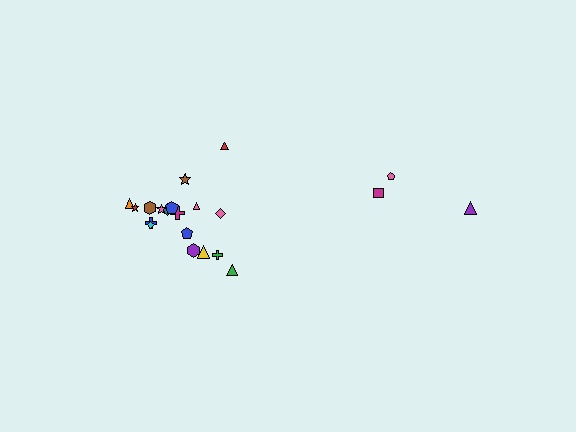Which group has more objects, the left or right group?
The left group.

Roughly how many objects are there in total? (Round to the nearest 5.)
Roughly 20 objects in total.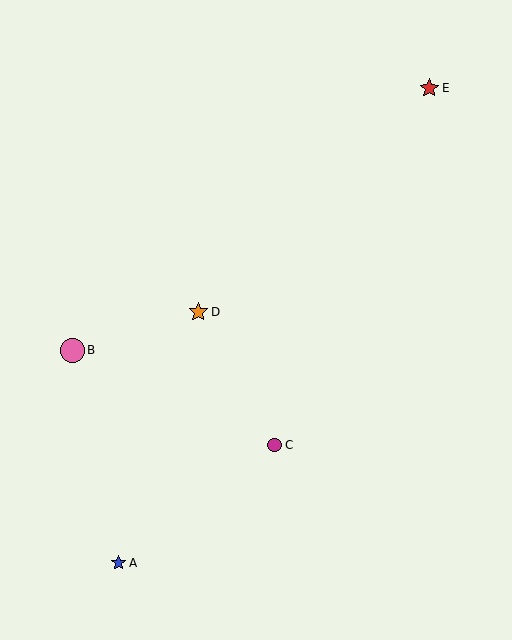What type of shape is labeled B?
Shape B is a pink circle.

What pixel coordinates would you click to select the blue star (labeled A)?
Click at (119, 563) to select the blue star A.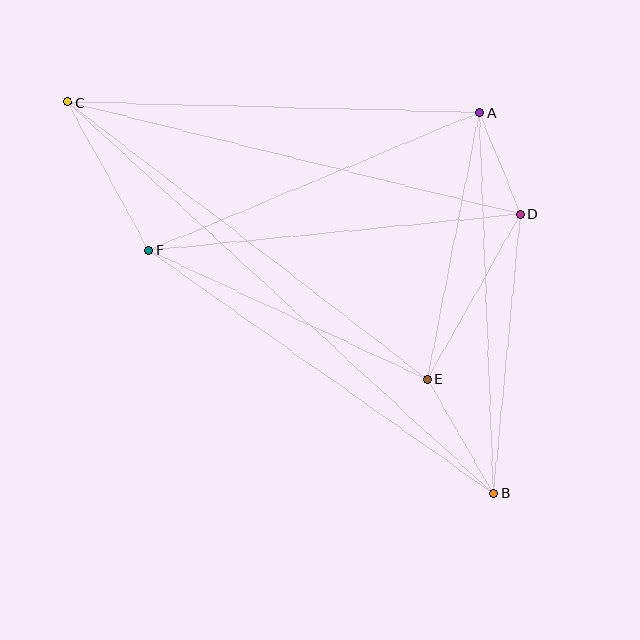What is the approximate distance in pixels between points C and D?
The distance between C and D is approximately 466 pixels.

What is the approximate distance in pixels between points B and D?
The distance between B and D is approximately 281 pixels.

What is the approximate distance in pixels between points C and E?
The distance between C and E is approximately 454 pixels.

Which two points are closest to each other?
Points A and D are closest to each other.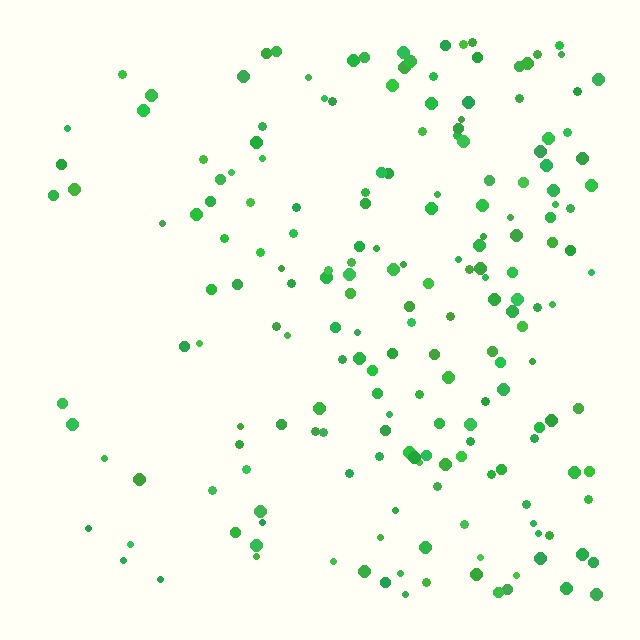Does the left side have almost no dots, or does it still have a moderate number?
Still a moderate number, just noticeably fewer than the right.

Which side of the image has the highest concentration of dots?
The right.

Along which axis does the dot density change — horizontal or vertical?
Horizontal.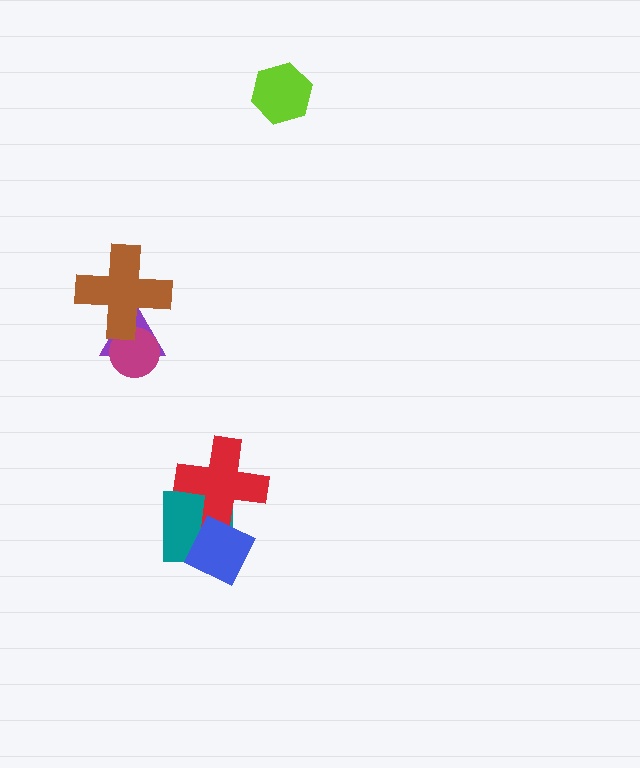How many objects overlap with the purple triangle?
2 objects overlap with the purple triangle.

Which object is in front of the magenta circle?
The brown cross is in front of the magenta circle.